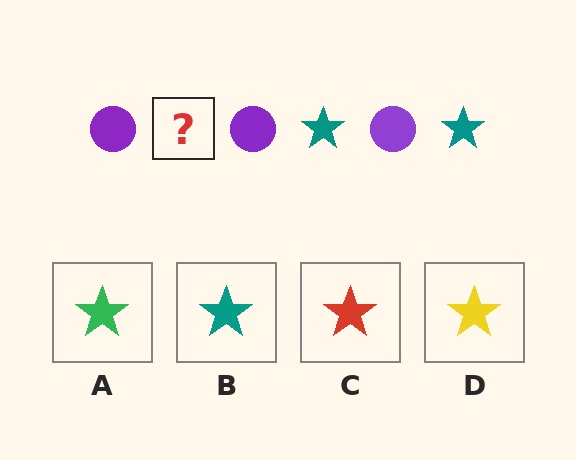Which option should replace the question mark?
Option B.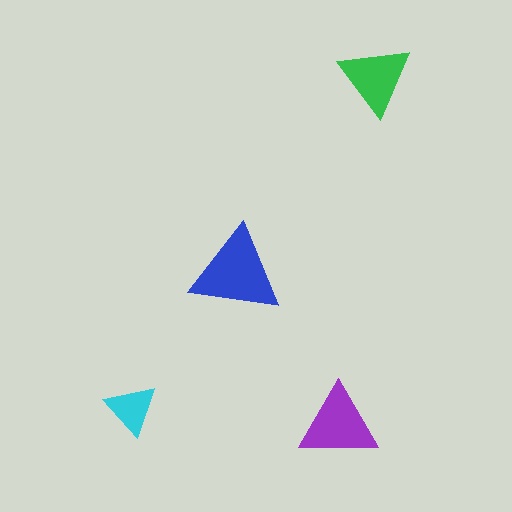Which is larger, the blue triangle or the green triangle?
The blue one.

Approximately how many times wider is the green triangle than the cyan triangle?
About 1.5 times wider.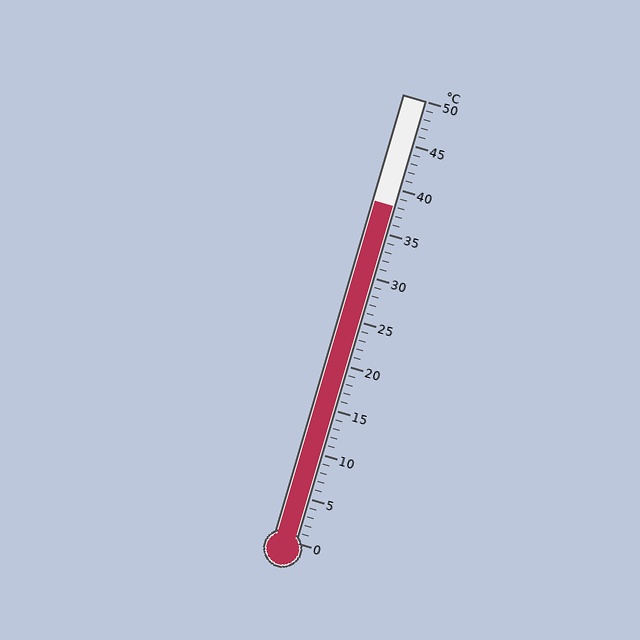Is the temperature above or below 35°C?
The temperature is above 35°C.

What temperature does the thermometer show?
The thermometer shows approximately 38°C.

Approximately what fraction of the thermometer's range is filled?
The thermometer is filled to approximately 75% of its range.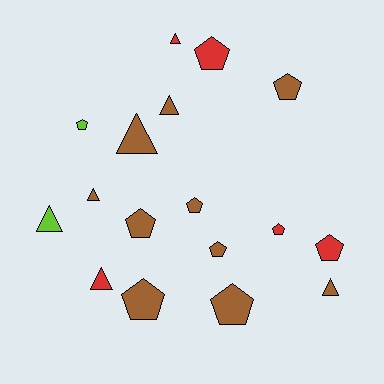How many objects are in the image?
There are 17 objects.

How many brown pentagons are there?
There are 6 brown pentagons.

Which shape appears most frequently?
Pentagon, with 10 objects.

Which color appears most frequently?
Brown, with 10 objects.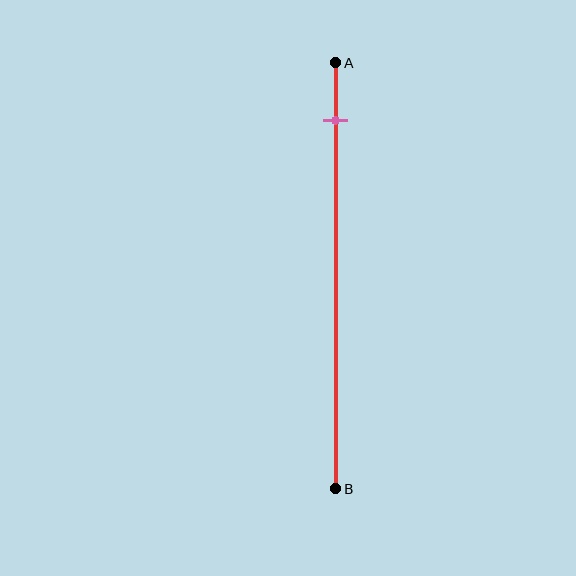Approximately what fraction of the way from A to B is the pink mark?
The pink mark is approximately 15% of the way from A to B.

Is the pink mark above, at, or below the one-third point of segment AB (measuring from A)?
The pink mark is above the one-third point of segment AB.